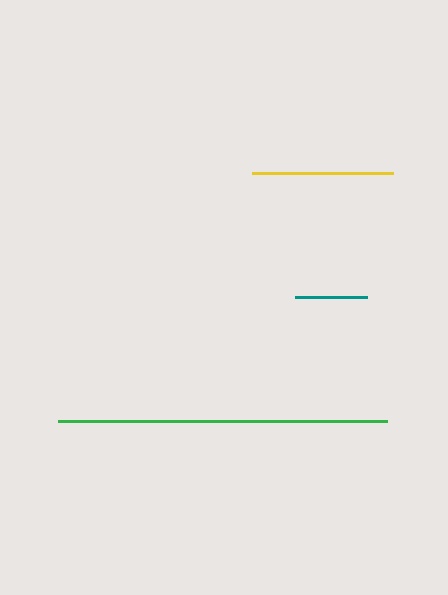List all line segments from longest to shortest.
From longest to shortest: green, yellow, teal.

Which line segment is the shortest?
The teal line is the shortest at approximately 71 pixels.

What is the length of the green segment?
The green segment is approximately 329 pixels long.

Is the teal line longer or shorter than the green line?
The green line is longer than the teal line.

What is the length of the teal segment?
The teal segment is approximately 71 pixels long.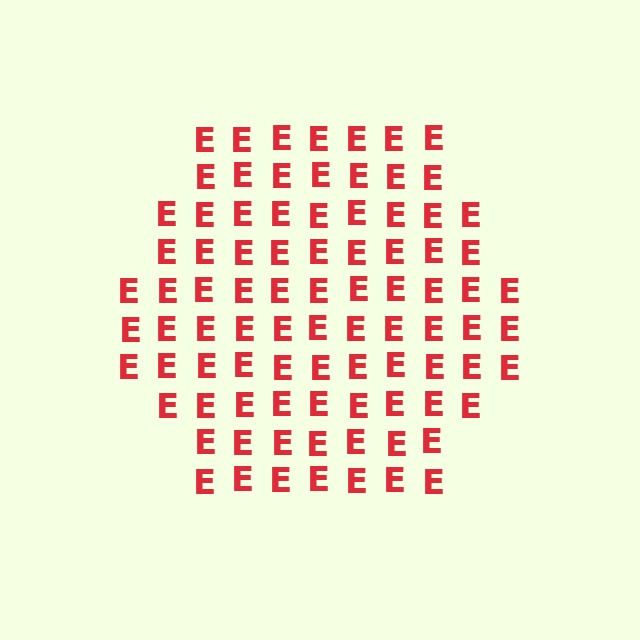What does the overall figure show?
The overall figure shows a hexagon.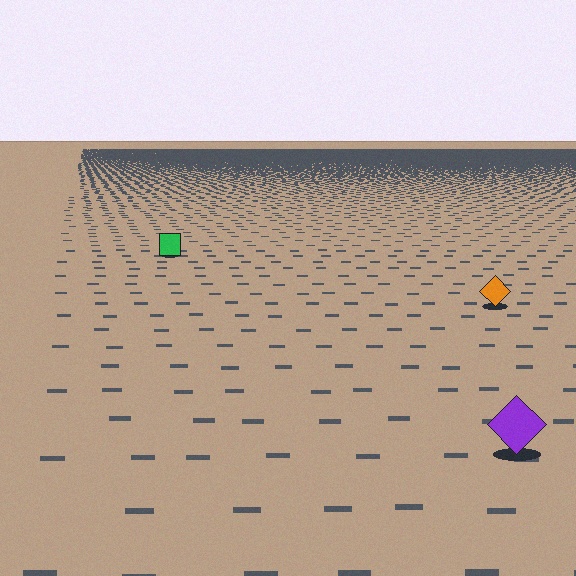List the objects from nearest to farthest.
From nearest to farthest: the purple diamond, the orange diamond, the green square.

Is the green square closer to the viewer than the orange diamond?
No. The orange diamond is closer — you can tell from the texture gradient: the ground texture is coarser near it.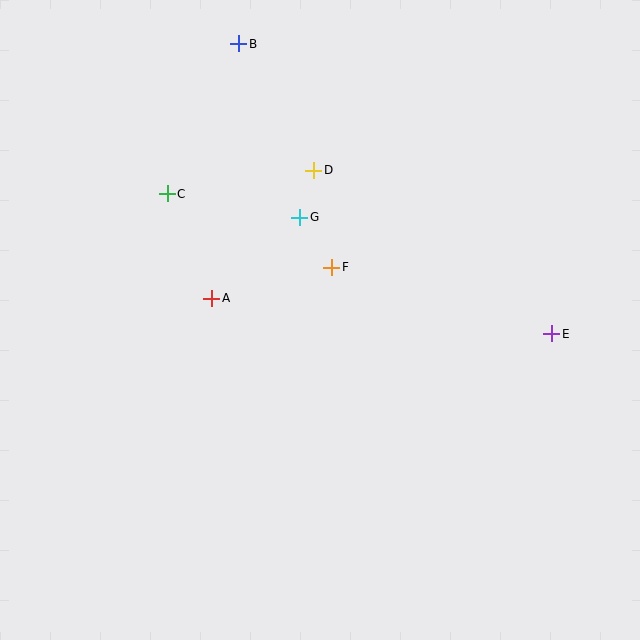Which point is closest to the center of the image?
Point F at (332, 267) is closest to the center.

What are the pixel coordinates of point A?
Point A is at (212, 298).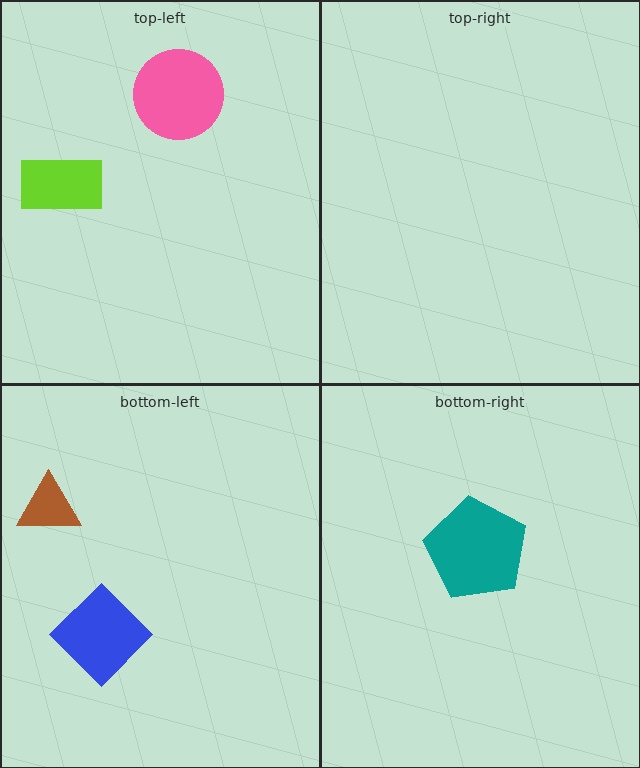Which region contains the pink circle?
The top-left region.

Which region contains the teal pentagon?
The bottom-right region.